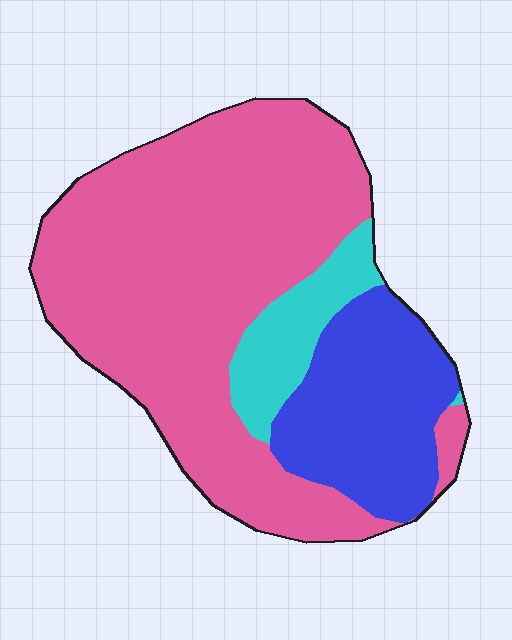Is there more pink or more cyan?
Pink.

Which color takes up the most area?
Pink, at roughly 65%.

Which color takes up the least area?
Cyan, at roughly 10%.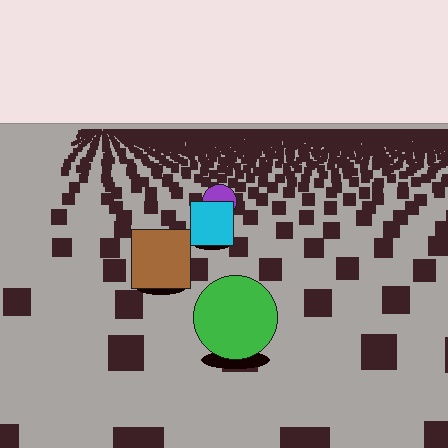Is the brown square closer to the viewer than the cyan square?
Yes. The brown square is closer — you can tell from the texture gradient: the ground texture is coarser near it.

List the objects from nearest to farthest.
From nearest to farthest: the green circle, the brown square, the cyan square, the purple circle.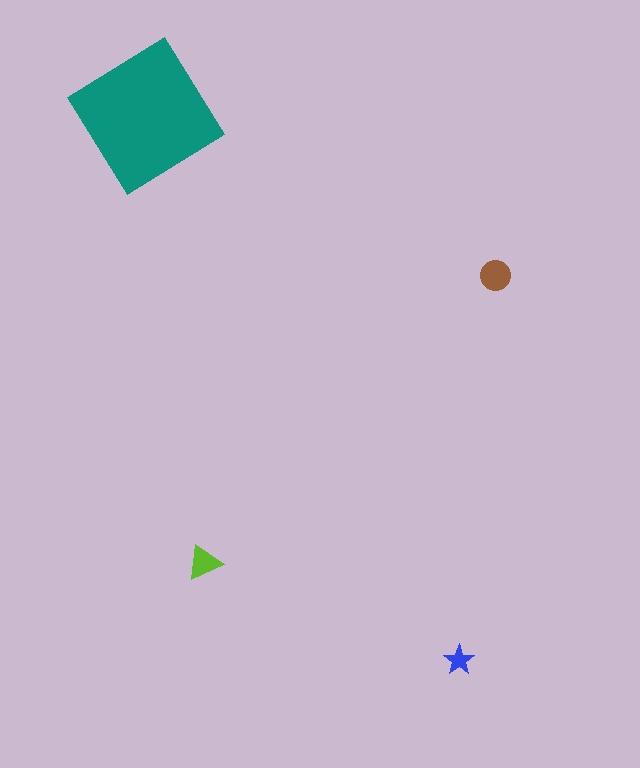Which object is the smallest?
The blue star.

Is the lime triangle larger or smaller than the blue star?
Larger.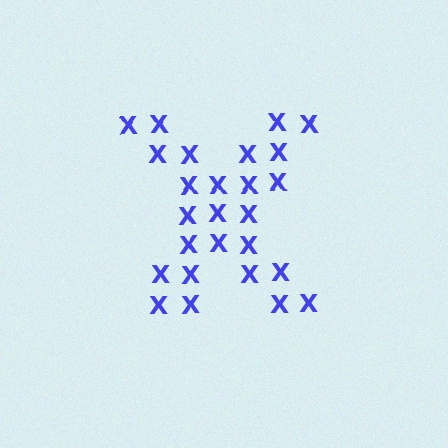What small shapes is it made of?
It is made of small letter X's.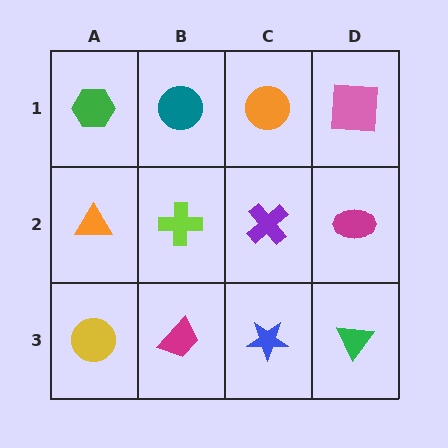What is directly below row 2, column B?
A magenta trapezoid.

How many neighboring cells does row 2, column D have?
3.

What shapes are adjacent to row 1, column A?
An orange triangle (row 2, column A), a teal circle (row 1, column B).